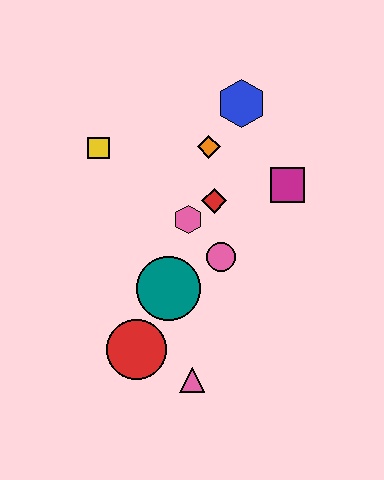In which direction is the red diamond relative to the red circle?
The red diamond is above the red circle.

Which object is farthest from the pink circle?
The yellow square is farthest from the pink circle.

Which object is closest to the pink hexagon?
The red diamond is closest to the pink hexagon.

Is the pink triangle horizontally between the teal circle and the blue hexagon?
Yes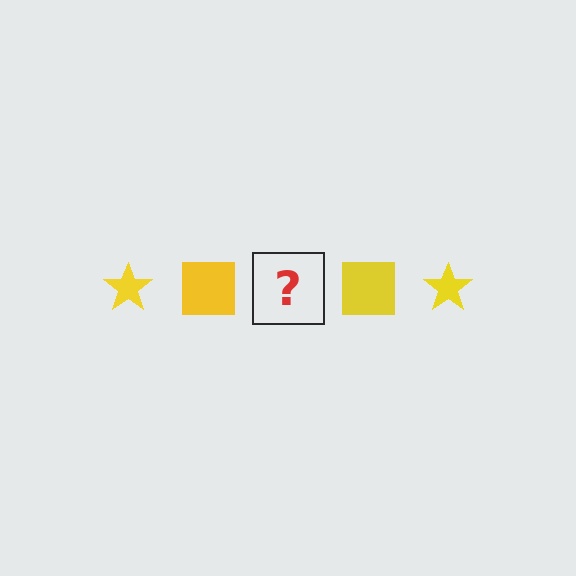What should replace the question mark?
The question mark should be replaced with a yellow star.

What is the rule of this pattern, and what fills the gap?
The rule is that the pattern cycles through star, square shapes in yellow. The gap should be filled with a yellow star.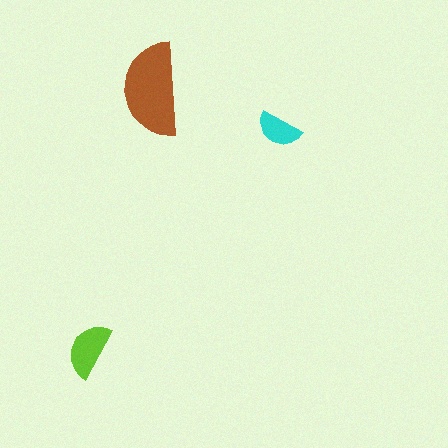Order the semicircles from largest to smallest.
the brown one, the lime one, the cyan one.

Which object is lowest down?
The lime semicircle is bottommost.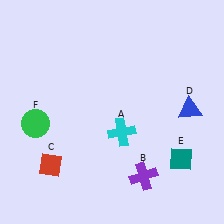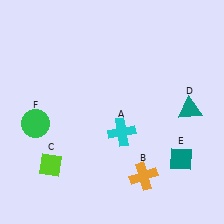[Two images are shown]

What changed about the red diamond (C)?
In Image 1, C is red. In Image 2, it changed to lime.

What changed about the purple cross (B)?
In Image 1, B is purple. In Image 2, it changed to orange.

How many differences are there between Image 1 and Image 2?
There are 3 differences between the two images.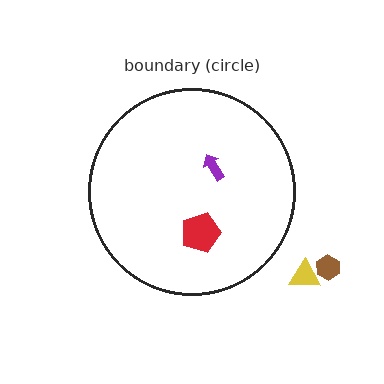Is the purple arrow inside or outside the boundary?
Inside.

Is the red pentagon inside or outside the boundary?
Inside.